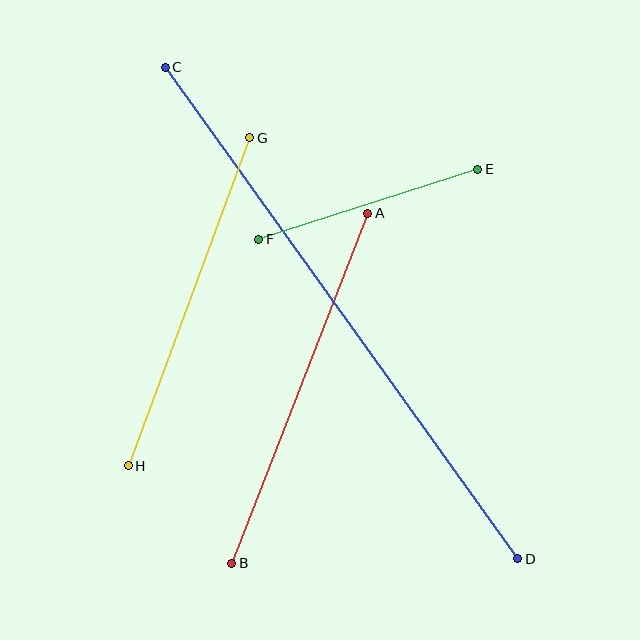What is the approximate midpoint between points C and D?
The midpoint is at approximately (341, 313) pixels.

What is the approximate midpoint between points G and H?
The midpoint is at approximately (189, 302) pixels.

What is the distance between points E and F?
The distance is approximately 230 pixels.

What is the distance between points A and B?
The distance is approximately 375 pixels.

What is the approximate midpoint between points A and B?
The midpoint is at approximately (300, 388) pixels.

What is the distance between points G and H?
The distance is approximately 350 pixels.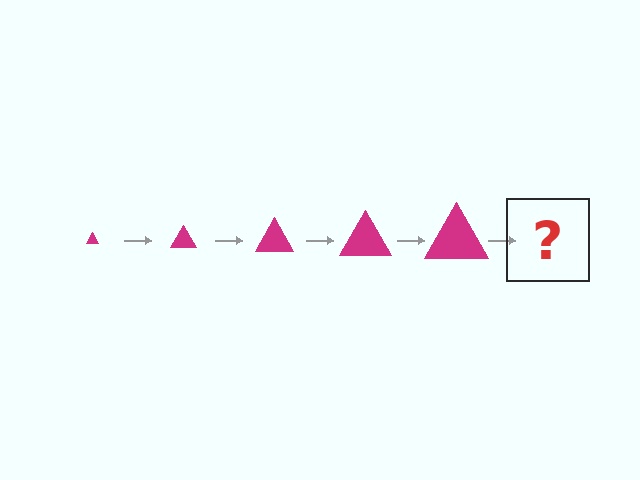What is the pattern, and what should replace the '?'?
The pattern is that the triangle gets progressively larger each step. The '?' should be a magenta triangle, larger than the previous one.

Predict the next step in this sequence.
The next step is a magenta triangle, larger than the previous one.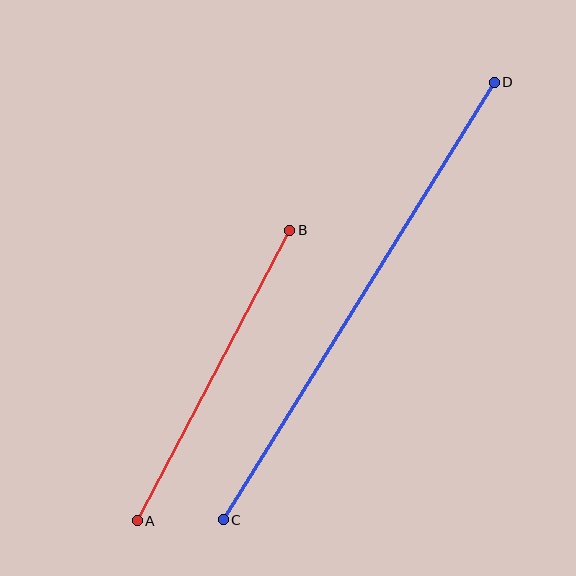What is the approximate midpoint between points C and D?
The midpoint is at approximately (359, 301) pixels.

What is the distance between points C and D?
The distance is approximately 515 pixels.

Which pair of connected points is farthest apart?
Points C and D are farthest apart.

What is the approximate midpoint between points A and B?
The midpoint is at approximately (213, 375) pixels.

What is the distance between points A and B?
The distance is approximately 328 pixels.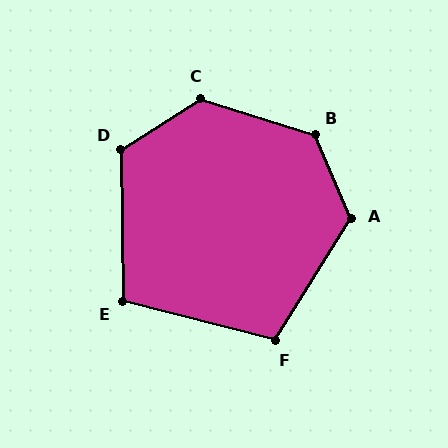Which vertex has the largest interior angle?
B, at approximately 131 degrees.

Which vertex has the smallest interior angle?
E, at approximately 105 degrees.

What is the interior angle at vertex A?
Approximately 125 degrees (obtuse).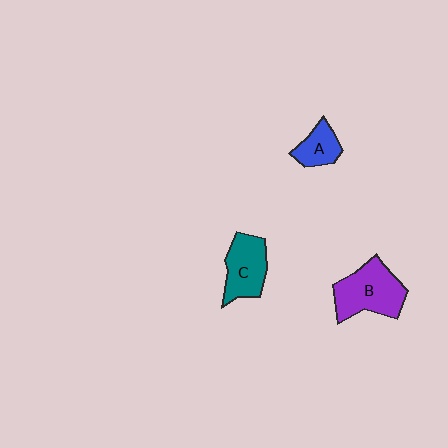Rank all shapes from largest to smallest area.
From largest to smallest: B (purple), C (teal), A (blue).